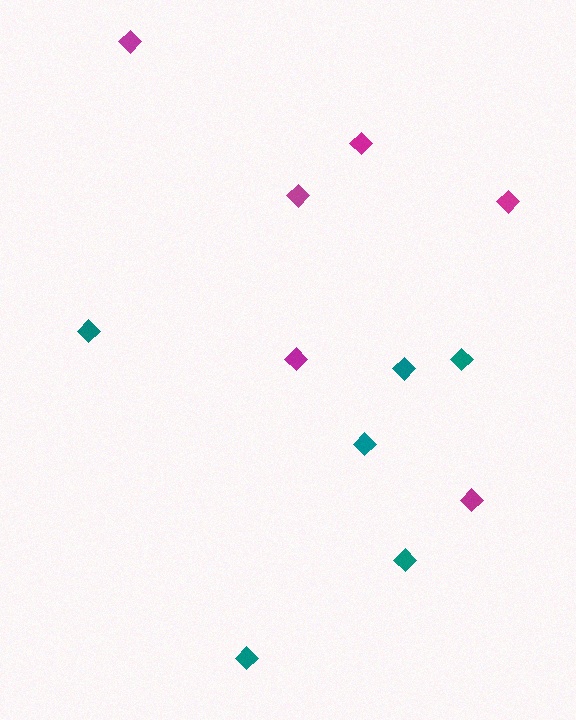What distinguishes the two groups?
There are 2 groups: one group of magenta diamonds (6) and one group of teal diamonds (6).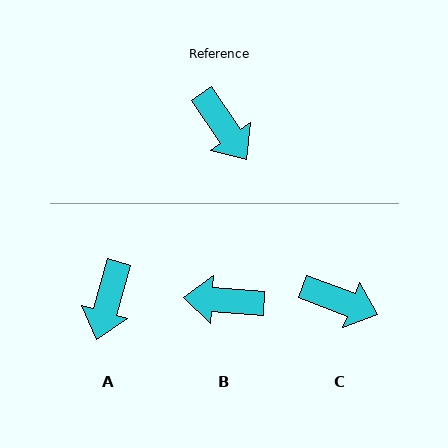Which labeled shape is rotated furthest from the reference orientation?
B, about 129 degrees away.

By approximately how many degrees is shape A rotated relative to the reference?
Approximately 51 degrees clockwise.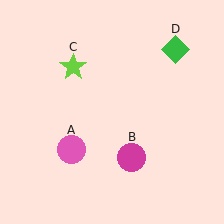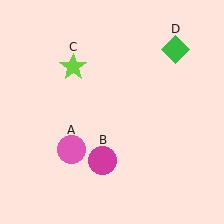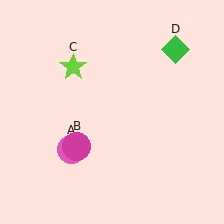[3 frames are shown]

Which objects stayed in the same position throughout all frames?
Pink circle (object A) and lime star (object C) and green diamond (object D) remained stationary.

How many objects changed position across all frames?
1 object changed position: magenta circle (object B).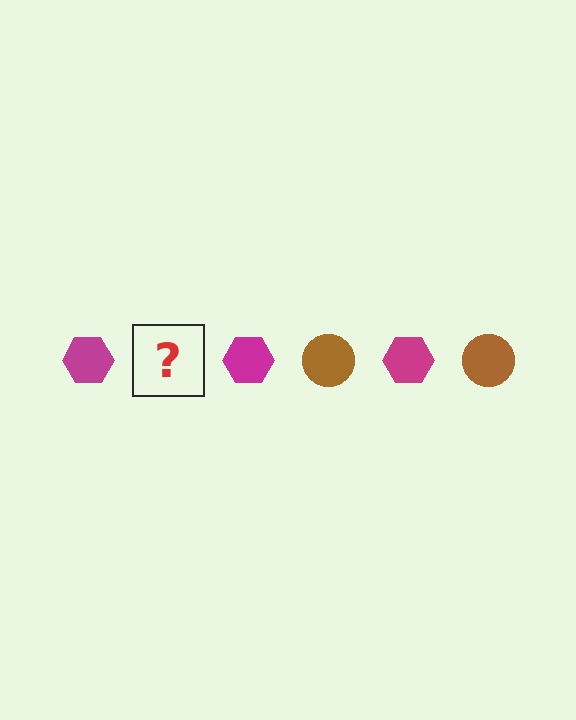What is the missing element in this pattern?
The missing element is a brown circle.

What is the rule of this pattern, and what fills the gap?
The rule is that the pattern alternates between magenta hexagon and brown circle. The gap should be filled with a brown circle.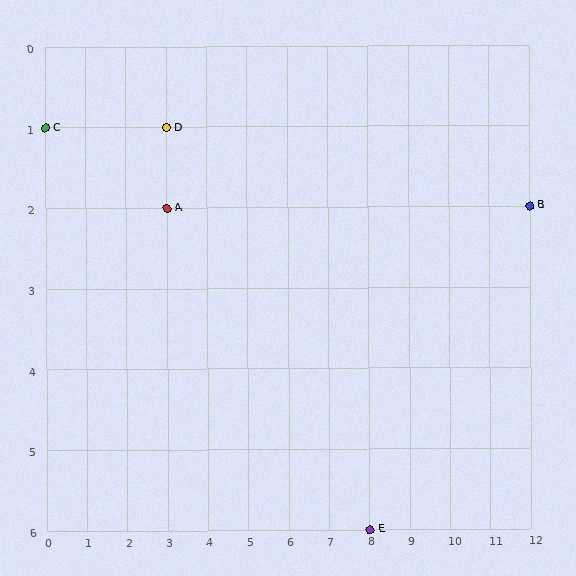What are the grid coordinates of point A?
Point A is at grid coordinates (3, 2).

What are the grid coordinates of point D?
Point D is at grid coordinates (3, 1).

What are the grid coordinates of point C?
Point C is at grid coordinates (0, 1).